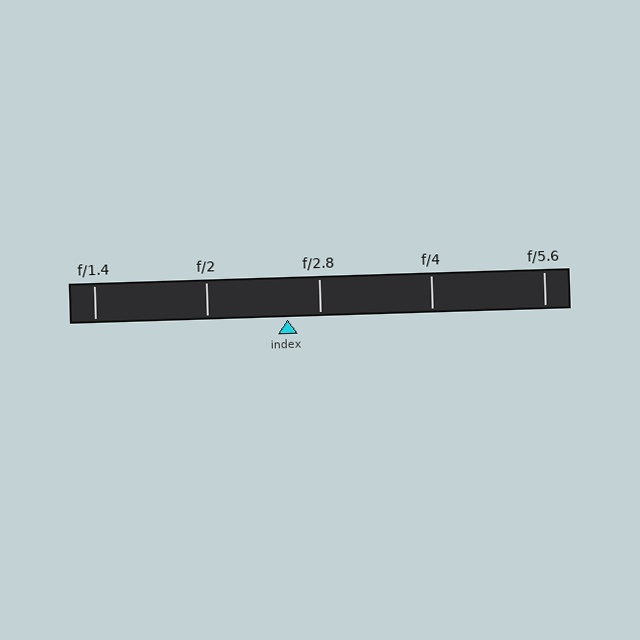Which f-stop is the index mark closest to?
The index mark is closest to f/2.8.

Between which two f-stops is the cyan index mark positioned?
The index mark is between f/2 and f/2.8.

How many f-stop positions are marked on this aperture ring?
There are 5 f-stop positions marked.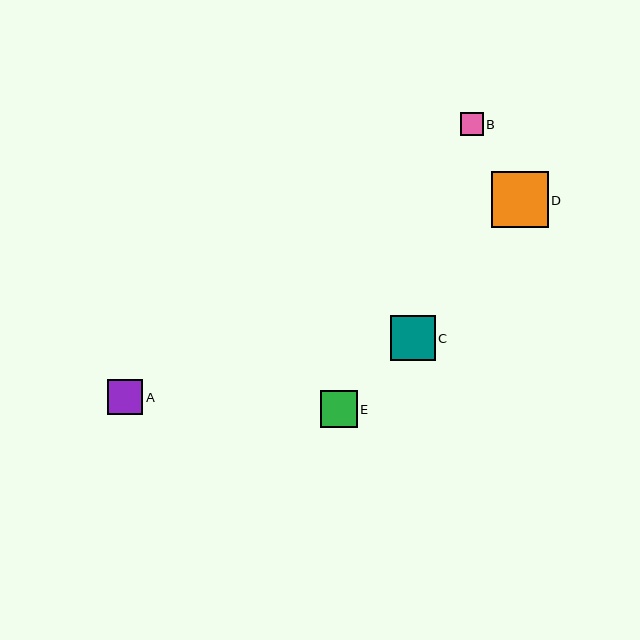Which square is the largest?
Square D is the largest with a size of approximately 57 pixels.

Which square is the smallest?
Square B is the smallest with a size of approximately 23 pixels.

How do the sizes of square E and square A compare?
Square E and square A are approximately the same size.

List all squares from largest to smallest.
From largest to smallest: D, C, E, A, B.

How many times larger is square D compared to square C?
Square D is approximately 1.3 times the size of square C.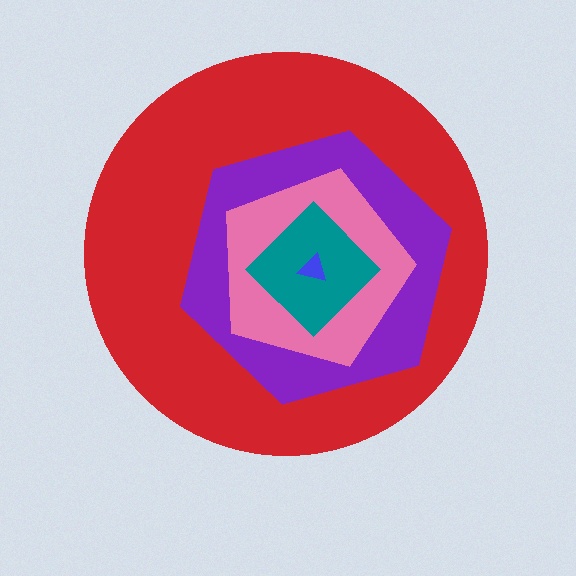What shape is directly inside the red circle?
The purple hexagon.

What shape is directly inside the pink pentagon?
The teal diamond.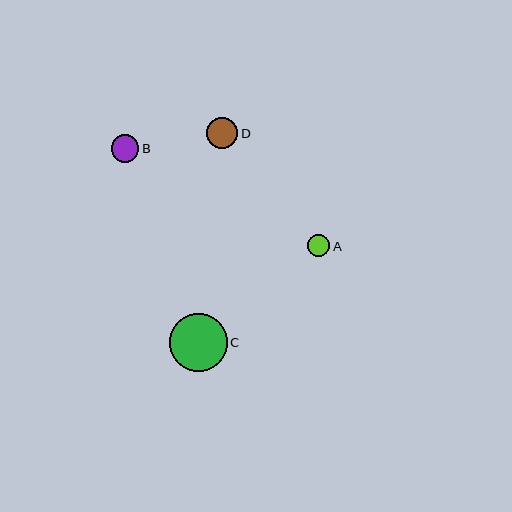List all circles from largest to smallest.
From largest to smallest: C, D, B, A.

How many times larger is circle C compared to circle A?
Circle C is approximately 2.5 times the size of circle A.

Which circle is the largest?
Circle C is the largest with a size of approximately 58 pixels.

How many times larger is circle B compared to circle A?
Circle B is approximately 1.2 times the size of circle A.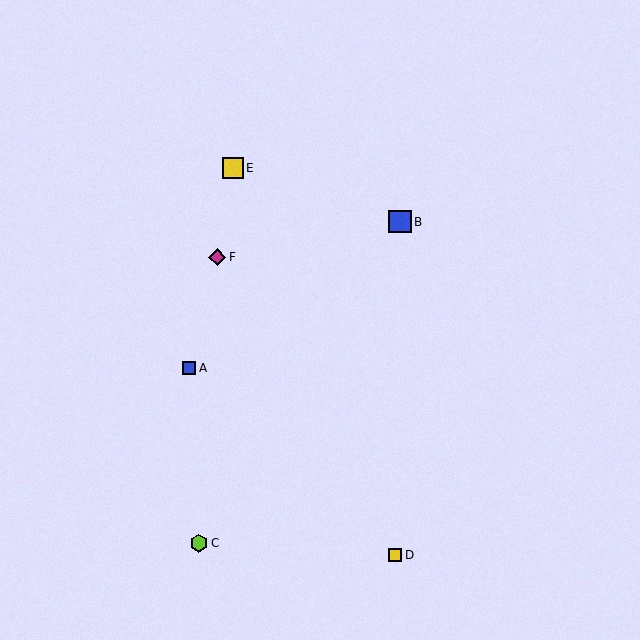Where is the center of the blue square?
The center of the blue square is at (400, 222).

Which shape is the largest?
The blue square (labeled B) is the largest.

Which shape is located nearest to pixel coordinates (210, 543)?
The lime hexagon (labeled C) at (199, 543) is nearest to that location.